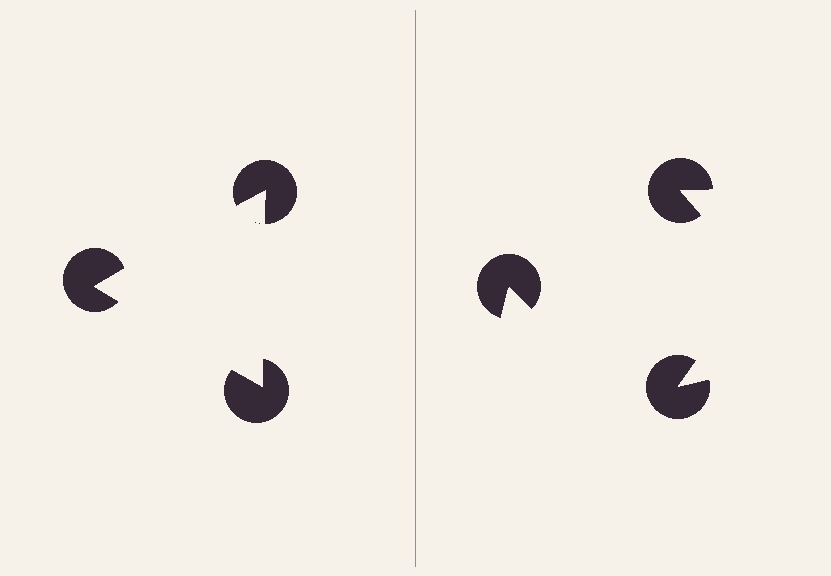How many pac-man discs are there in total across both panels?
6 — 3 on each side.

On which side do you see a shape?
An illusory triangle appears on the left side. On the right side the wedge cuts are rotated, so no coherent shape forms.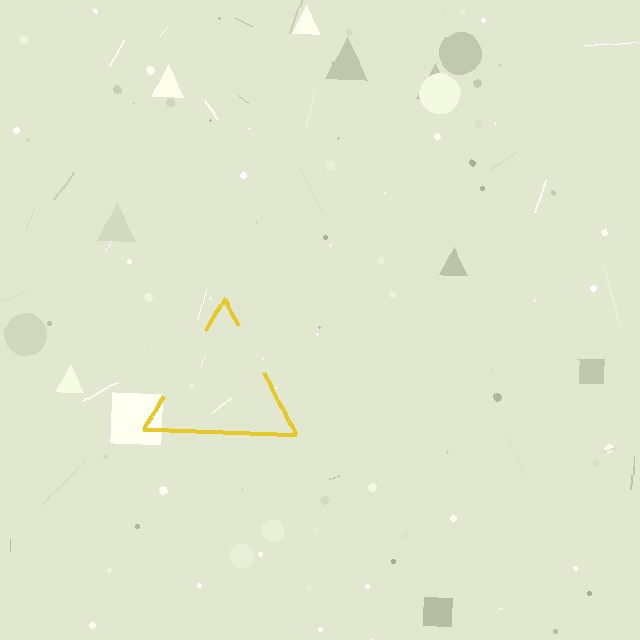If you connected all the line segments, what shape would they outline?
They would outline a triangle.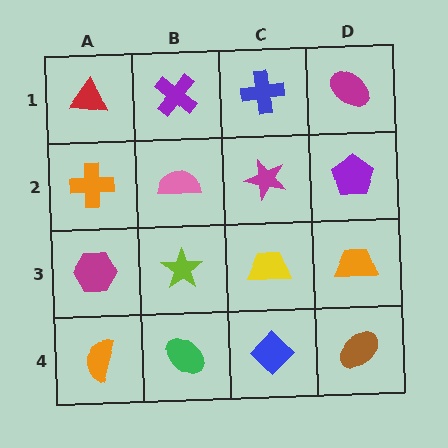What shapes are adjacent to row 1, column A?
An orange cross (row 2, column A), a purple cross (row 1, column B).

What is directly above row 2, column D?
A magenta ellipse.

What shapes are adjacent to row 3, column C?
A magenta star (row 2, column C), a blue diamond (row 4, column C), a lime star (row 3, column B), an orange trapezoid (row 3, column D).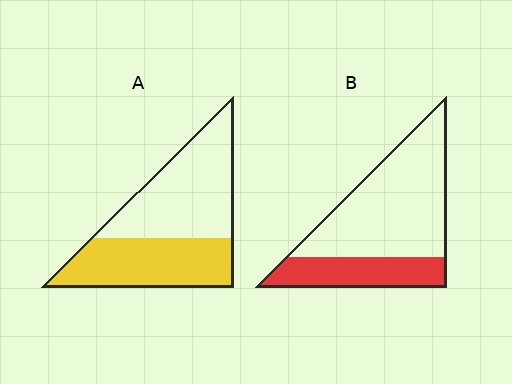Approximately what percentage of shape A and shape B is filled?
A is approximately 45% and B is approximately 30%.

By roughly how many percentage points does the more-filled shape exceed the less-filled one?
By roughly 15 percentage points (A over B).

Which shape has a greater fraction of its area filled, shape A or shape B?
Shape A.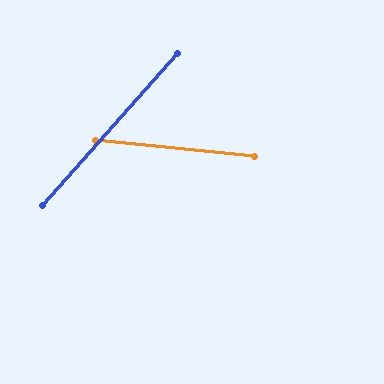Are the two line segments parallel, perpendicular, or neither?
Neither parallel nor perpendicular — they differ by about 54°.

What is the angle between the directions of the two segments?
Approximately 54 degrees.